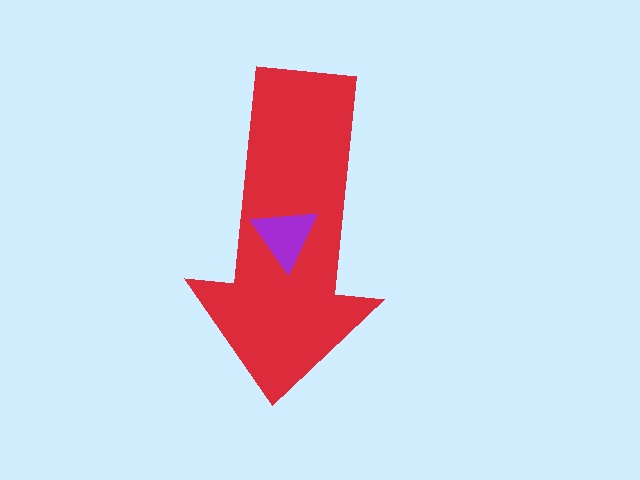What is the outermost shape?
The red arrow.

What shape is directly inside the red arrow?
The purple triangle.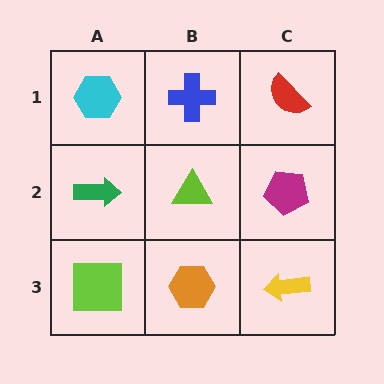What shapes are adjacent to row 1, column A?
A green arrow (row 2, column A), a blue cross (row 1, column B).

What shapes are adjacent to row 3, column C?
A magenta pentagon (row 2, column C), an orange hexagon (row 3, column B).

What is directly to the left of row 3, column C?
An orange hexagon.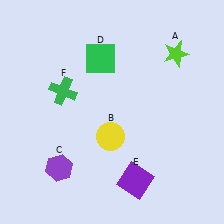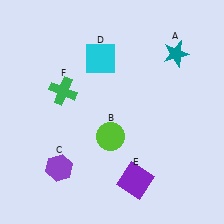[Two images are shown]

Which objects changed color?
A changed from lime to teal. B changed from yellow to lime. D changed from green to cyan.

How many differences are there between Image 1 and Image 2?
There are 3 differences between the two images.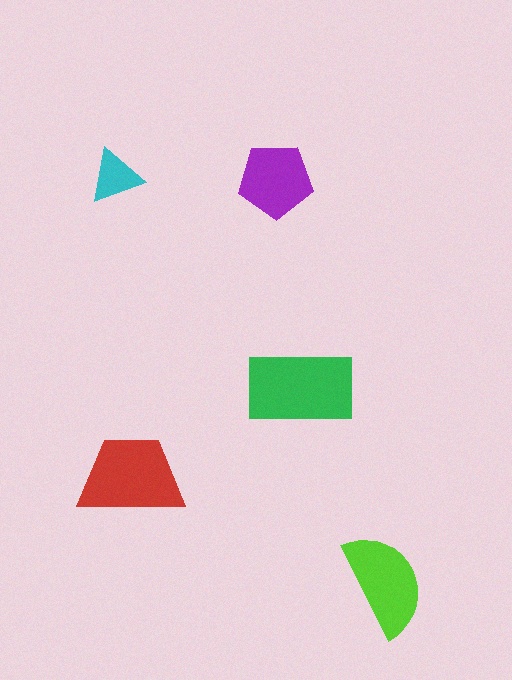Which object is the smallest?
The cyan triangle.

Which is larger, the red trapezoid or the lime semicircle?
The red trapezoid.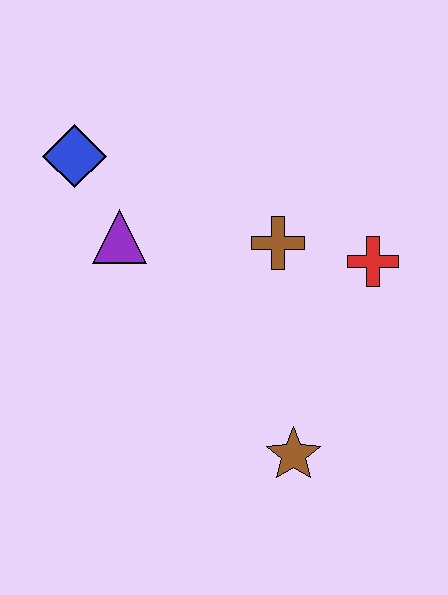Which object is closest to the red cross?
The brown cross is closest to the red cross.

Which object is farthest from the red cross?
The blue diamond is farthest from the red cross.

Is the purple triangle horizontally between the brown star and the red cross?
No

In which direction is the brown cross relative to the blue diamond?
The brown cross is to the right of the blue diamond.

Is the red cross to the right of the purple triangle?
Yes